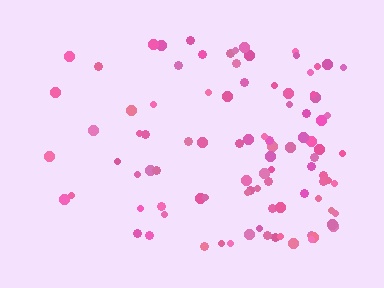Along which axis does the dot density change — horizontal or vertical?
Horizontal.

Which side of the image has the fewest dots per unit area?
The left.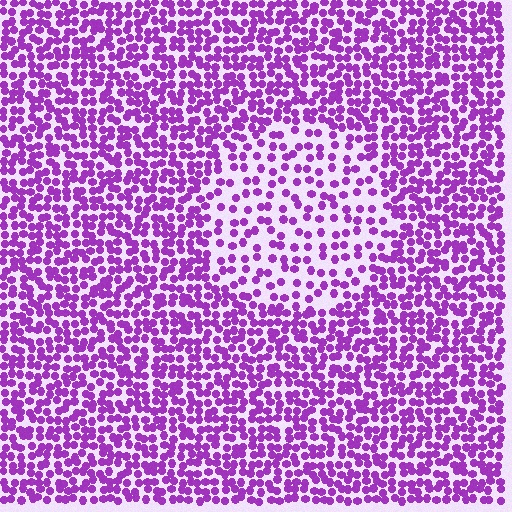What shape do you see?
I see a circle.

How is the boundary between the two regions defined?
The boundary is defined by a change in element density (approximately 2.0x ratio). All elements are the same color, size, and shape.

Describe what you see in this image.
The image contains small purple elements arranged at two different densities. A circle-shaped region is visible where the elements are less densely packed than the surrounding area.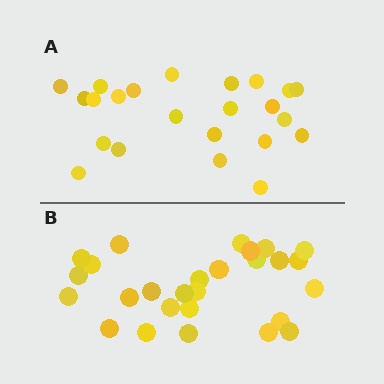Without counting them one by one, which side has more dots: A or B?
Region B (the bottom region) has more dots.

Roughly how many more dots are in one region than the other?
Region B has about 4 more dots than region A.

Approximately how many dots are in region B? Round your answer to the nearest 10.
About 30 dots. (The exact count is 27, which rounds to 30.)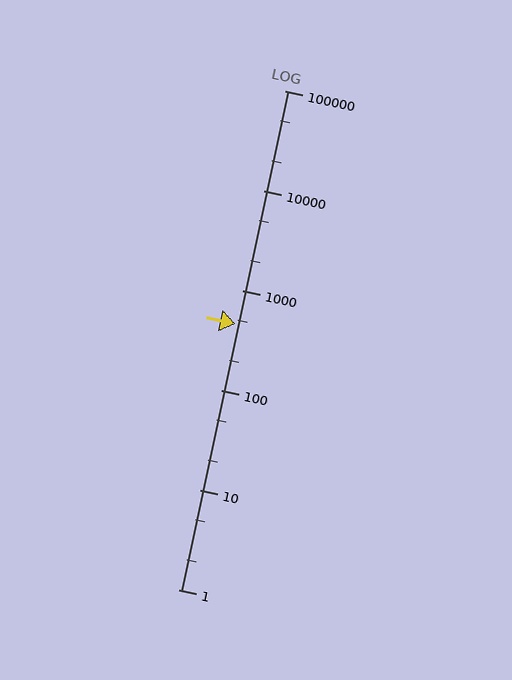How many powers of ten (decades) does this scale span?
The scale spans 5 decades, from 1 to 100000.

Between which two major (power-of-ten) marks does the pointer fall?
The pointer is between 100 and 1000.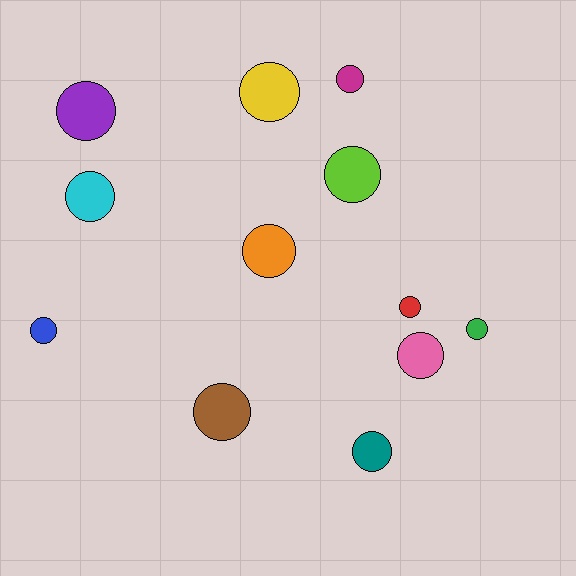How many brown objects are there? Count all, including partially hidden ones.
There is 1 brown object.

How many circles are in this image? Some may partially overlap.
There are 12 circles.